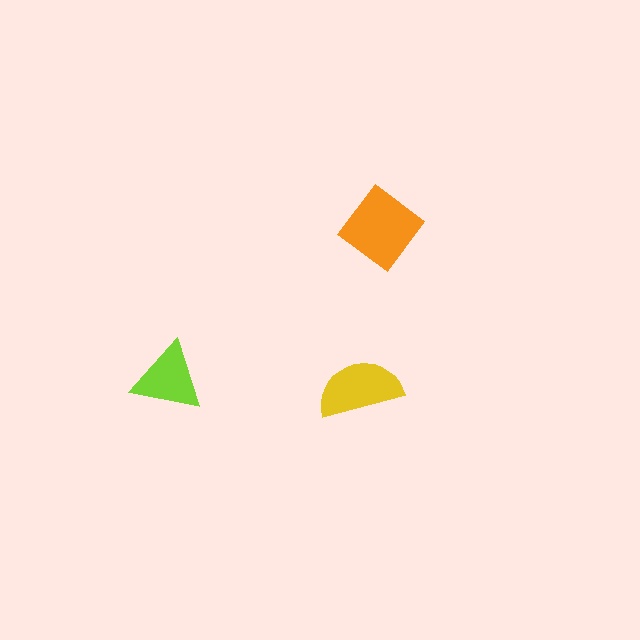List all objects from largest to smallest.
The orange diamond, the yellow semicircle, the lime triangle.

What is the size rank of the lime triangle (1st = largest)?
3rd.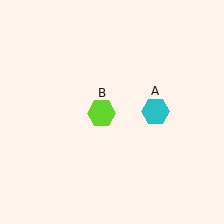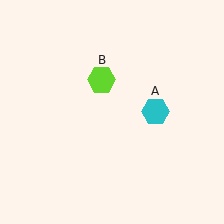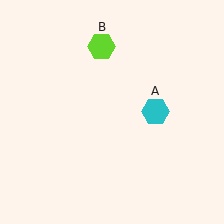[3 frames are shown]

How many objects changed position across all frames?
1 object changed position: lime hexagon (object B).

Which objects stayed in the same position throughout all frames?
Cyan hexagon (object A) remained stationary.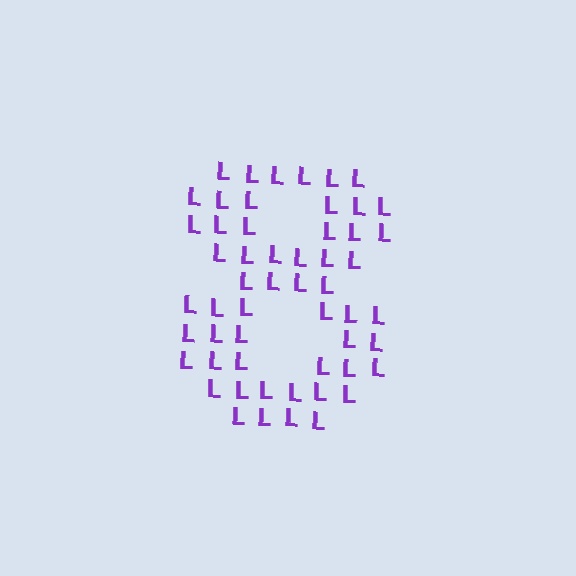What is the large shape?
The large shape is the digit 8.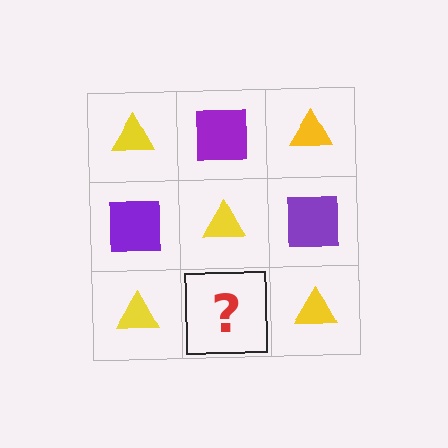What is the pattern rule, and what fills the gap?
The rule is that it alternates yellow triangle and purple square in a checkerboard pattern. The gap should be filled with a purple square.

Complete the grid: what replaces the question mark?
The question mark should be replaced with a purple square.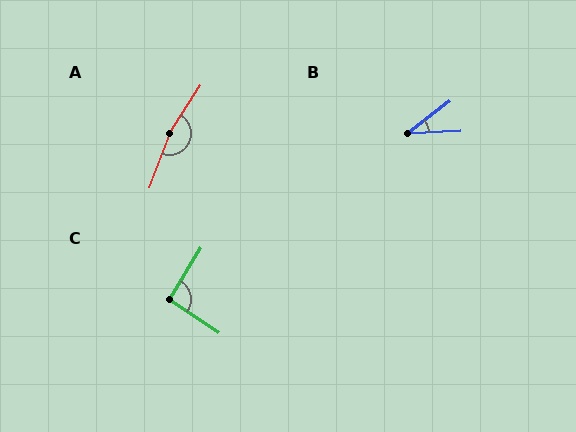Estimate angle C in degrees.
Approximately 92 degrees.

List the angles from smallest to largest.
B (34°), C (92°), A (168°).